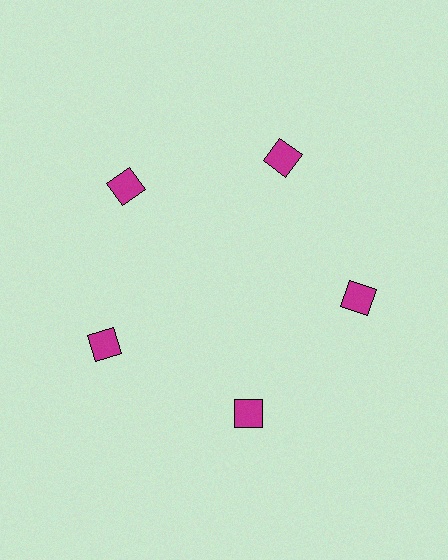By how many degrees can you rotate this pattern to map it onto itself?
The pattern maps onto itself every 72 degrees of rotation.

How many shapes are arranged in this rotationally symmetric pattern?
There are 5 shapes, arranged in 5 groups of 1.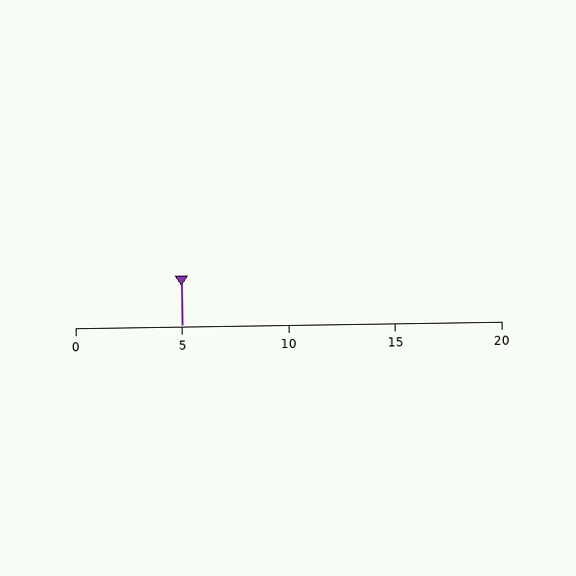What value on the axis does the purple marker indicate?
The marker indicates approximately 5.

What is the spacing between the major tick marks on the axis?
The major ticks are spaced 5 apart.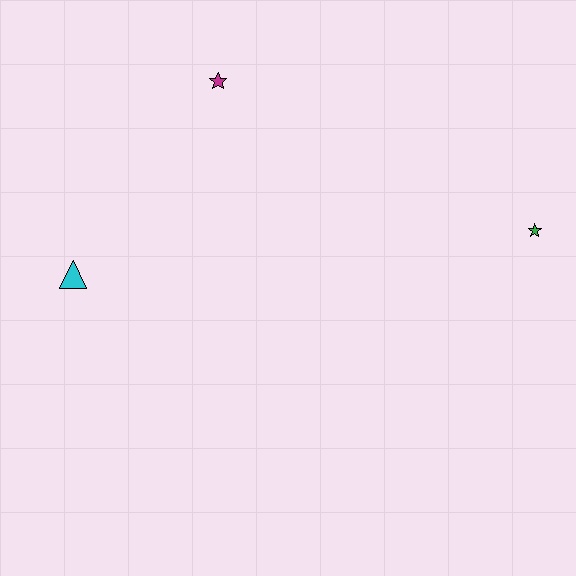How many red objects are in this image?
There are no red objects.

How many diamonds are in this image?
There are no diamonds.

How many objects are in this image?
There are 3 objects.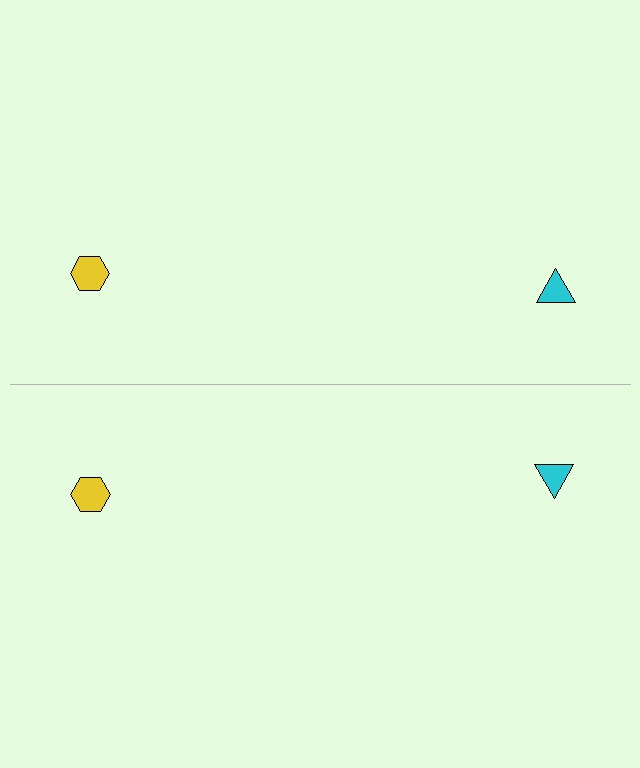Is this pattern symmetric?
Yes, this pattern has bilateral (reflection) symmetry.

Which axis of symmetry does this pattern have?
The pattern has a horizontal axis of symmetry running through the center of the image.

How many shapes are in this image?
There are 4 shapes in this image.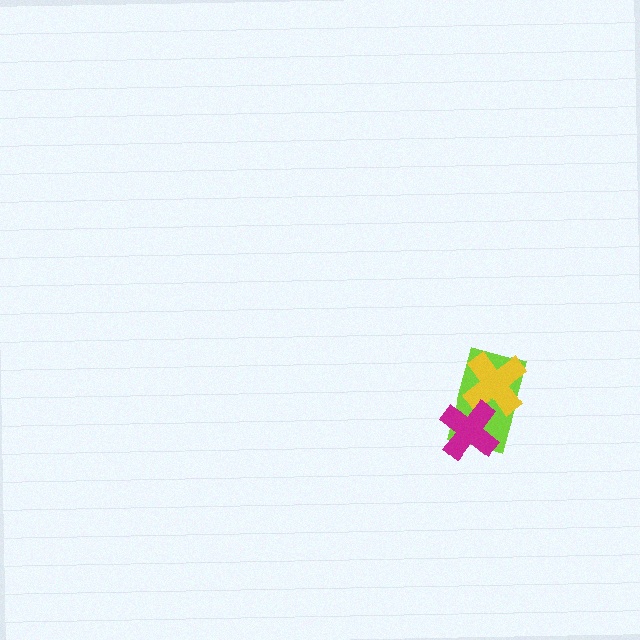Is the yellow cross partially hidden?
Yes, it is partially covered by another shape.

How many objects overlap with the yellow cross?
2 objects overlap with the yellow cross.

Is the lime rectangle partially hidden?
Yes, it is partially covered by another shape.